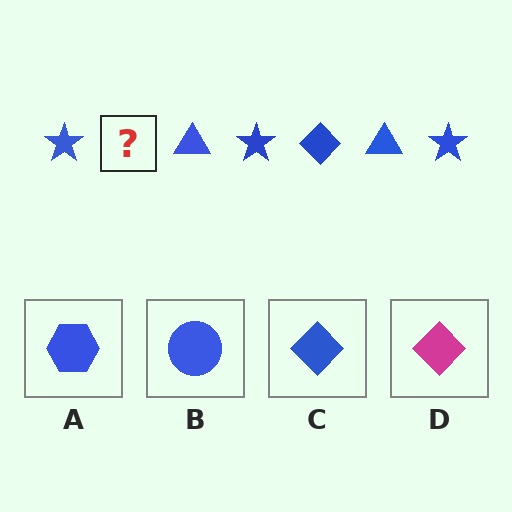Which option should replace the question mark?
Option C.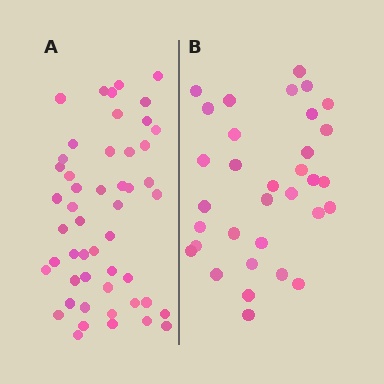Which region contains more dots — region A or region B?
Region A (the left region) has more dots.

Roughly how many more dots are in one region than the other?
Region A has approximately 15 more dots than region B.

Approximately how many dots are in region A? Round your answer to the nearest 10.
About 50 dots.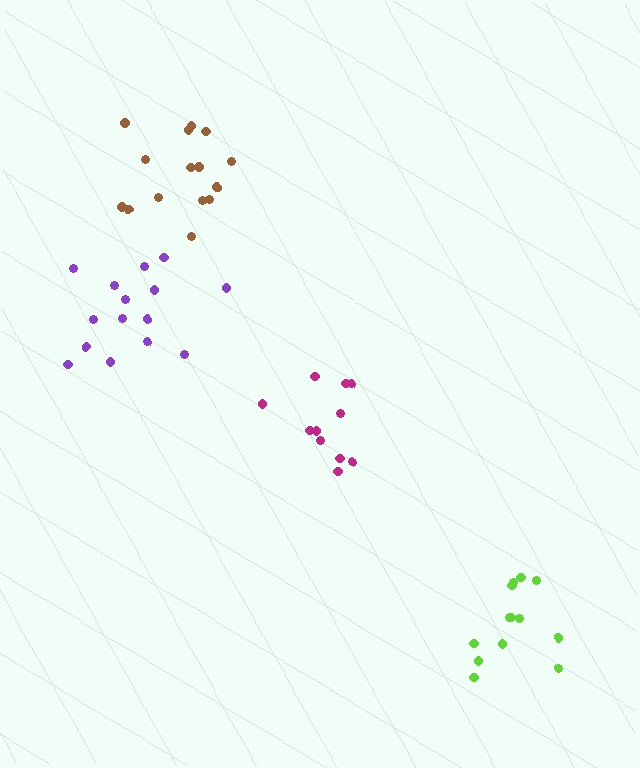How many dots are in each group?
Group 1: 15 dots, Group 2: 13 dots, Group 3: 11 dots, Group 4: 15 dots (54 total).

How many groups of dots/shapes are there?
There are 4 groups.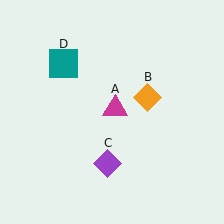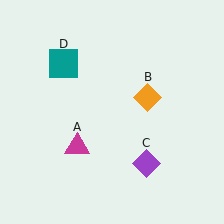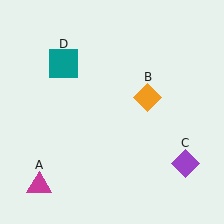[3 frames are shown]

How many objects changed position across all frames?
2 objects changed position: magenta triangle (object A), purple diamond (object C).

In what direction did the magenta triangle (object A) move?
The magenta triangle (object A) moved down and to the left.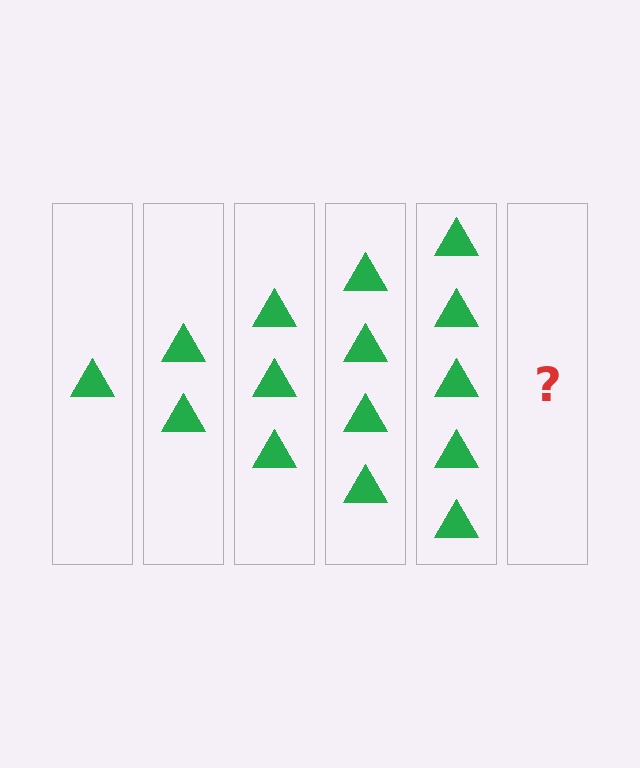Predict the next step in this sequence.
The next step is 6 triangles.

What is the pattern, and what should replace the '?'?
The pattern is that each step adds one more triangle. The '?' should be 6 triangles.